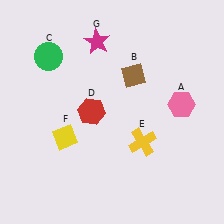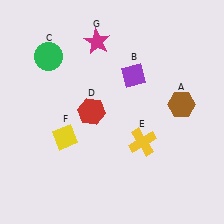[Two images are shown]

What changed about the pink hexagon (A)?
In Image 1, A is pink. In Image 2, it changed to brown.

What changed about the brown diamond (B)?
In Image 1, B is brown. In Image 2, it changed to purple.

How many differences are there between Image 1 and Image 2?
There are 2 differences between the two images.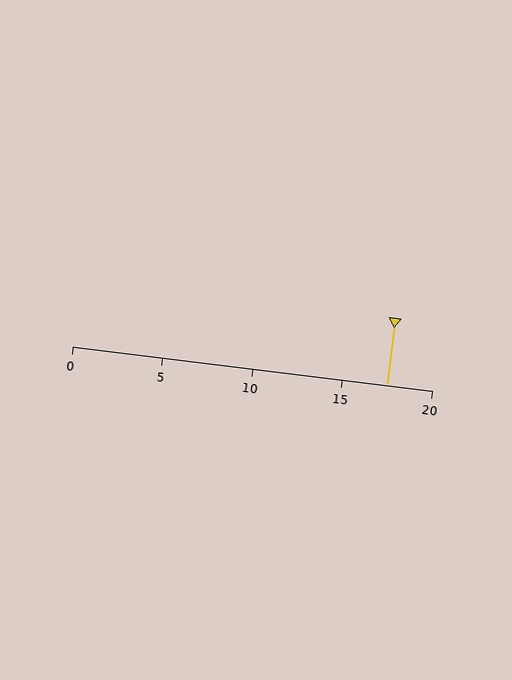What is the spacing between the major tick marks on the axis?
The major ticks are spaced 5 apart.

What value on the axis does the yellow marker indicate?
The marker indicates approximately 17.5.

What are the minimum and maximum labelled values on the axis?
The axis runs from 0 to 20.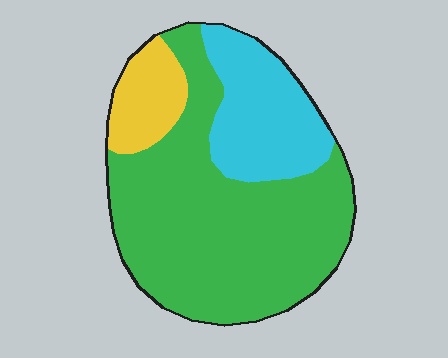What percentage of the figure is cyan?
Cyan takes up about one quarter (1/4) of the figure.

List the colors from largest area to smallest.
From largest to smallest: green, cyan, yellow.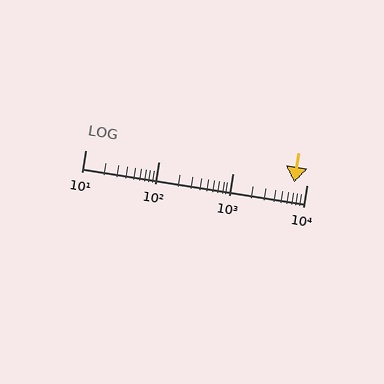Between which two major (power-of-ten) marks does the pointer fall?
The pointer is between 1000 and 10000.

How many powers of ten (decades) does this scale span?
The scale spans 3 decades, from 10 to 10000.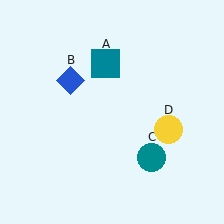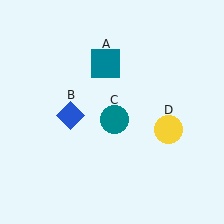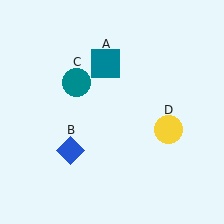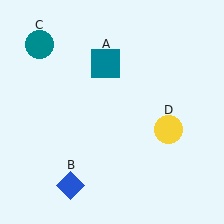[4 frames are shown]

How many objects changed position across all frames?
2 objects changed position: blue diamond (object B), teal circle (object C).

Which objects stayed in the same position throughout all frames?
Teal square (object A) and yellow circle (object D) remained stationary.